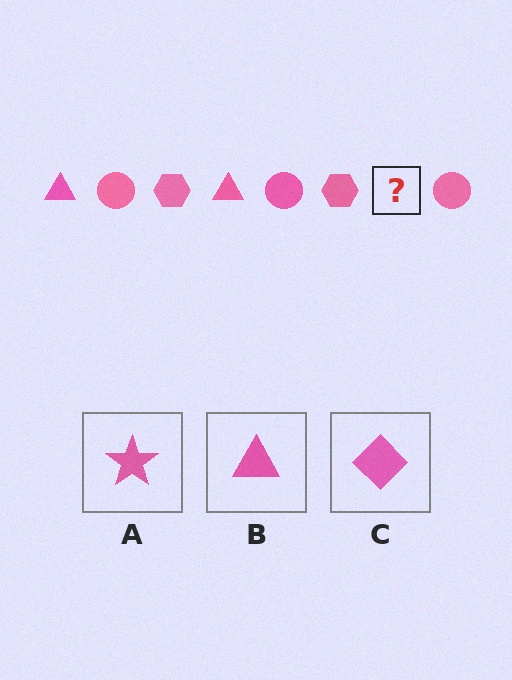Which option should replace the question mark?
Option B.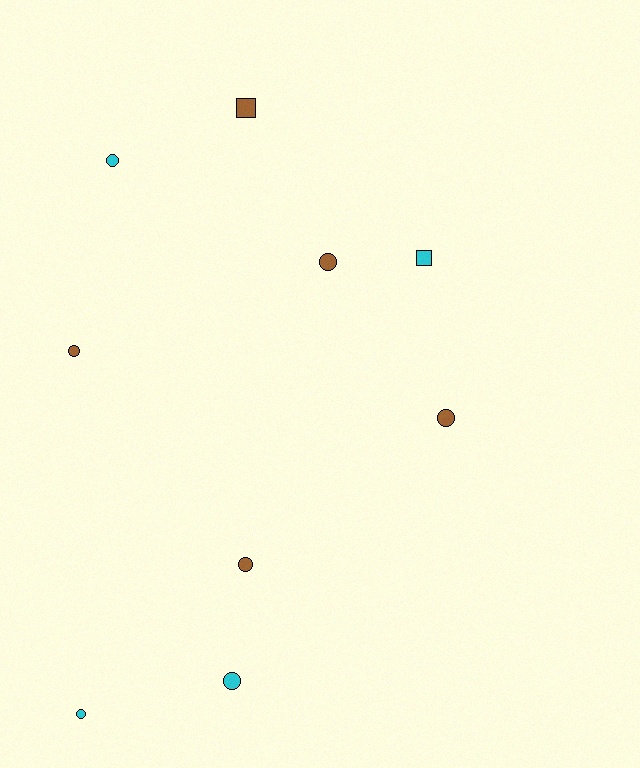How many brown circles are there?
There are 4 brown circles.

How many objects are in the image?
There are 9 objects.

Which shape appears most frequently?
Circle, with 7 objects.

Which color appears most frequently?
Brown, with 5 objects.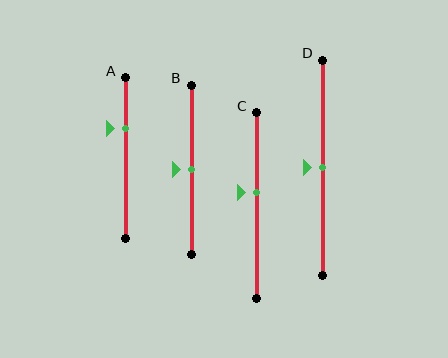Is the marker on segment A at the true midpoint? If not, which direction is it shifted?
No, the marker on segment A is shifted upward by about 18% of the segment length.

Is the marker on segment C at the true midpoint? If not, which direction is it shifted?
No, the marker on segment C is shifted upward by about 7% of the segment length.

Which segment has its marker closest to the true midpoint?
Segment B has its marker closest to the true midpoint.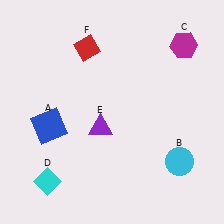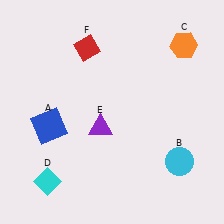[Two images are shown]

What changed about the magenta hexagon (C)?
In Image 1, C is magenta. In Image 2, it changed to orange.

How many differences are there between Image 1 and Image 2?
There is 1 difference between the two images.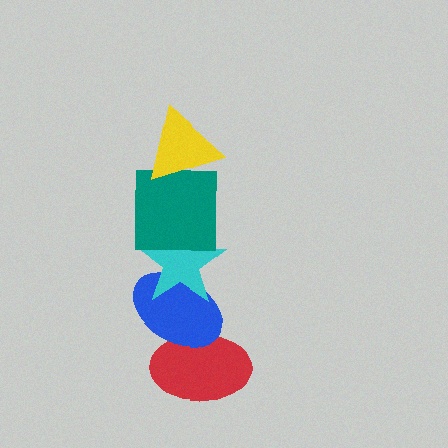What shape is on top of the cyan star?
The teal square is on top of the cyan star.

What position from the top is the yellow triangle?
The yellow triangle is 1st from the top.